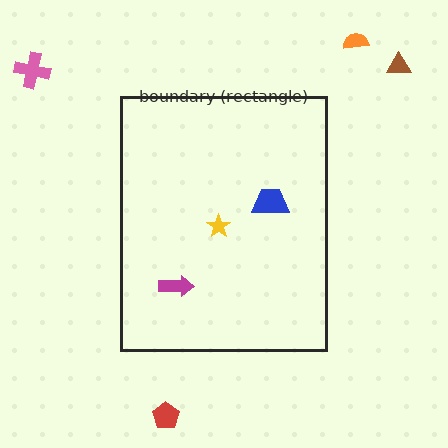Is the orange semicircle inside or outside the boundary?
Outside.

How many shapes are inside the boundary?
3 inside, 4 outside.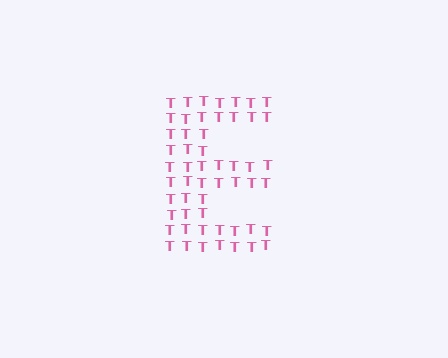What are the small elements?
The small elements are letter T's.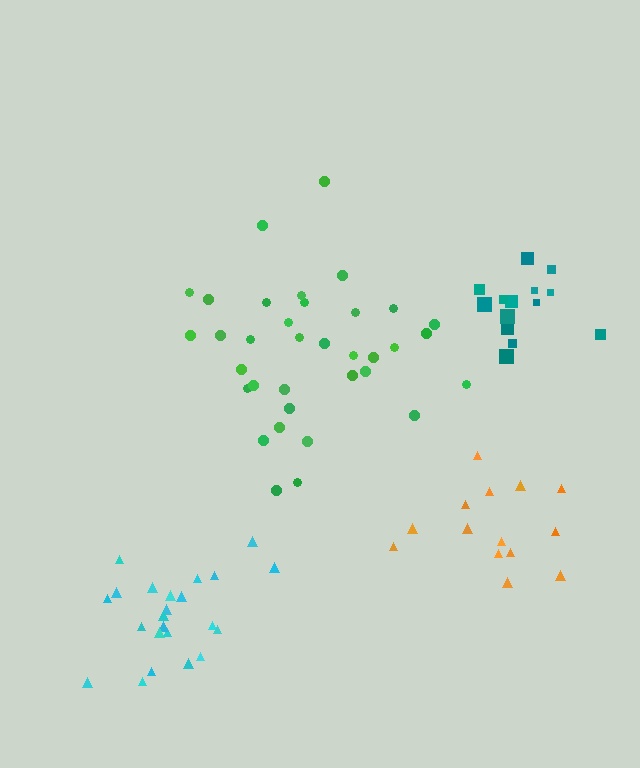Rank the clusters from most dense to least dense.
cyan, teal, green, orange.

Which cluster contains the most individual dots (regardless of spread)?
Green (35).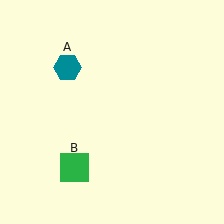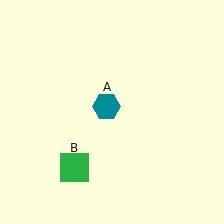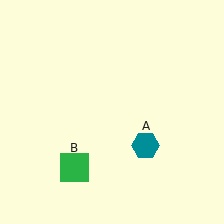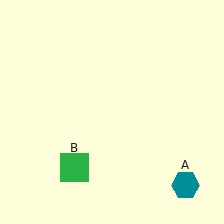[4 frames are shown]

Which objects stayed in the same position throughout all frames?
Green square (object B) remained stationary.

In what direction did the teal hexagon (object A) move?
The teal hexagon (object A) moved down and to the right.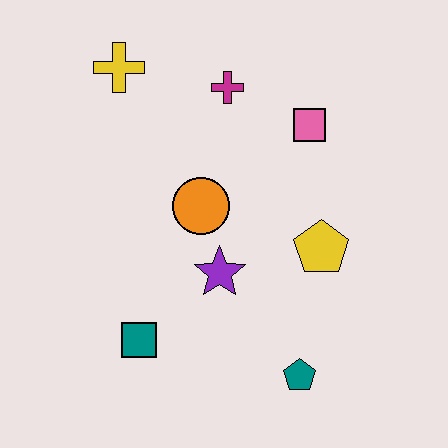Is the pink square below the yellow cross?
Yes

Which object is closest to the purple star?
The orange circle is closest to the purple star.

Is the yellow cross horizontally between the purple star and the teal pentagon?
No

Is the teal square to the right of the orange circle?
No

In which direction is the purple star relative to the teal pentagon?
The purple star is above the teal pentagon.